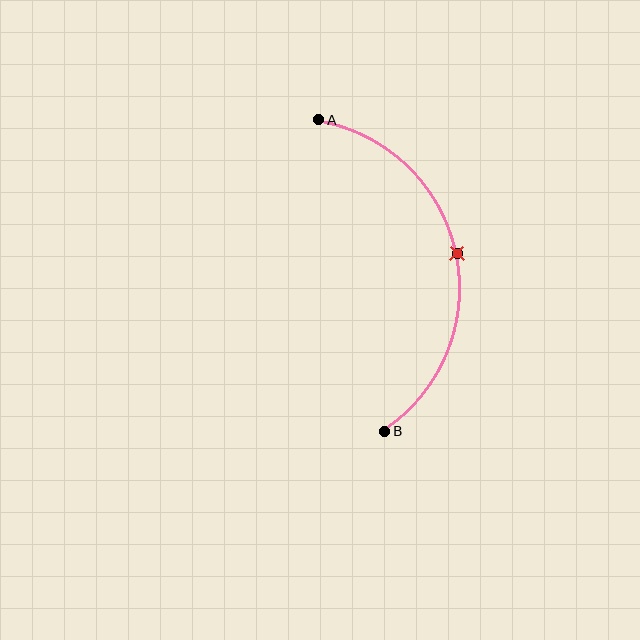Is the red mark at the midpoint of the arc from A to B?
Yes. The red mark lies on the arc at equal arc-length from both A and B — it is the arc midpoint.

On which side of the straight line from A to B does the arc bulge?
The arc bulges to the right of the straight line connecting A and B.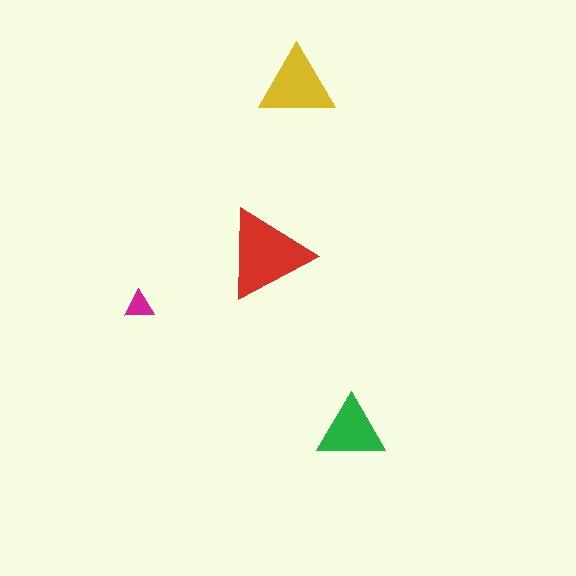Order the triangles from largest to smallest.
the red one, the yellow one, the green one, the magenta one.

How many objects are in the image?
There are 4 objects in the image.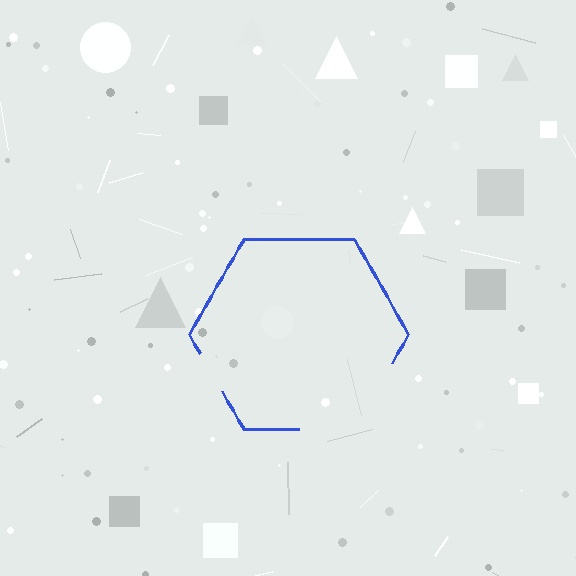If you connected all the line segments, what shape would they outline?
They would outline a hexagon.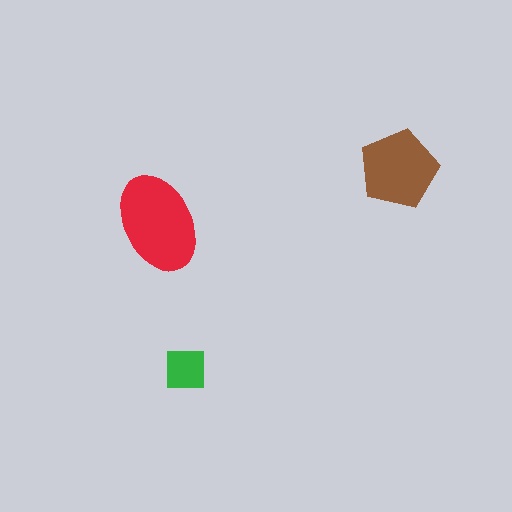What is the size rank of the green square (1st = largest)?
3rd.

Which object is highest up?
The brown pentagon is topmost.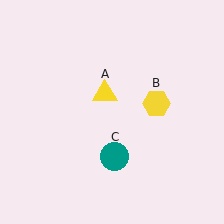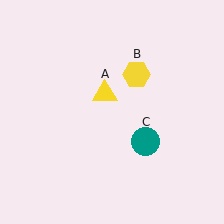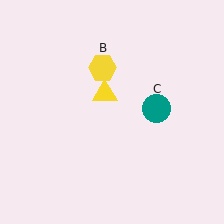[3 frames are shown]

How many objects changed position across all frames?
2 objects changed position: yellow hexagon (object B), teal circle (object C).